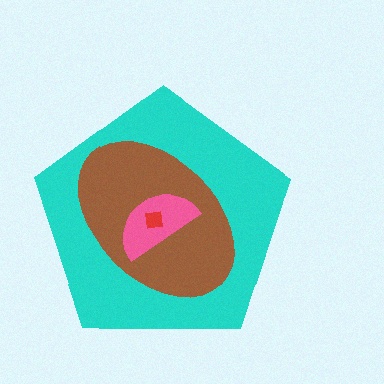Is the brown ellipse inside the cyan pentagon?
Yes.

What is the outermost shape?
The cyan pentagon.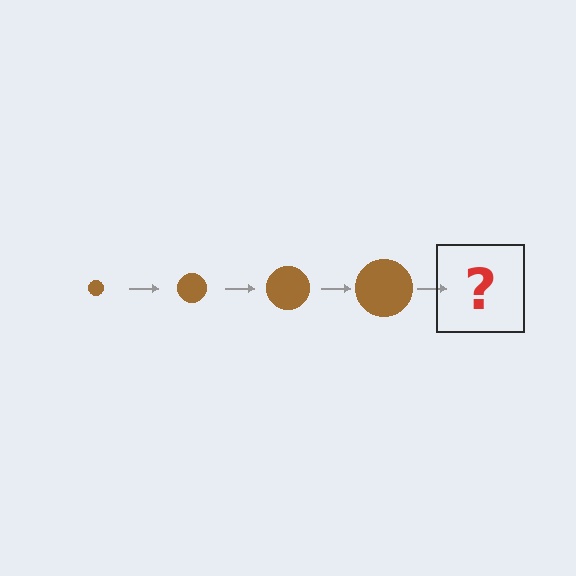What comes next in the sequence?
The next element should be a brown circle, larger than the previous one.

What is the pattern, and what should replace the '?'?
The pattern is that the circle gets progressively larger each step. The '?' should be a brown circle, larger than the previous one.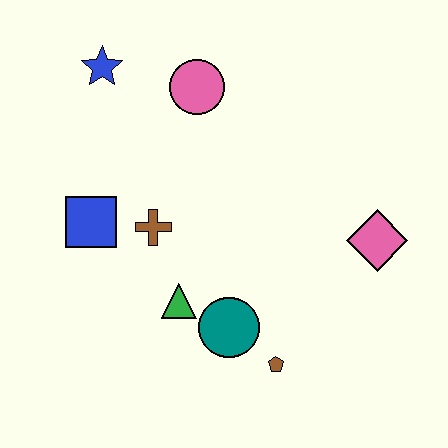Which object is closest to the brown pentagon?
The teal circle is closest to the brown pentagon.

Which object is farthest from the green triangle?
The blue star is farthest from the green triangle.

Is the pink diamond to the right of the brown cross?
Yes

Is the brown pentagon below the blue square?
Yes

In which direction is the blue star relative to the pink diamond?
The blue star is to the left of the pink diamond.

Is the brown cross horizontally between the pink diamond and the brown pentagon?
No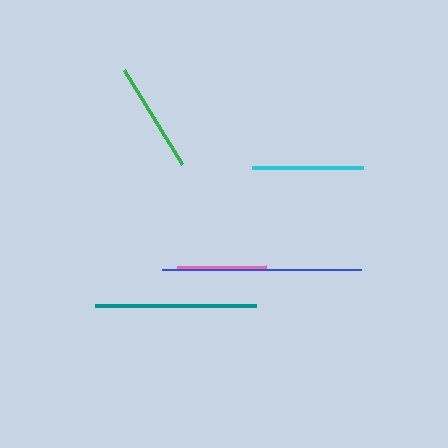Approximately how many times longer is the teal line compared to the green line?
The teal line is approximately 1.5 times the length of the green line.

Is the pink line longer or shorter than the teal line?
The teal line is longer than the pink line.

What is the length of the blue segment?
The blue segment is approximately 199 pixels long.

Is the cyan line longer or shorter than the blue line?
The blue line is longer than the cyan line.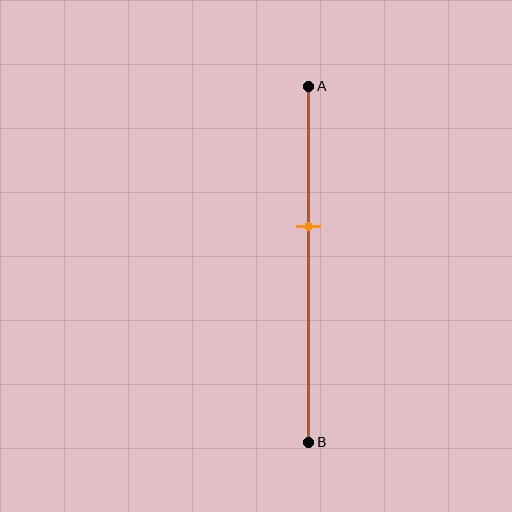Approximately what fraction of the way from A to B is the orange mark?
The orange mark is approximately 40% of the way from A to B.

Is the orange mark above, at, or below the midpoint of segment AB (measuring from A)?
The orange mark is above the midpoint of segment AB.